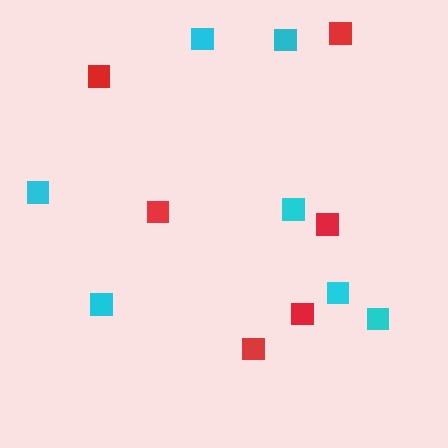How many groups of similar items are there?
There are 2 groups: one group of cyan squares (7) and one group of red squares (6).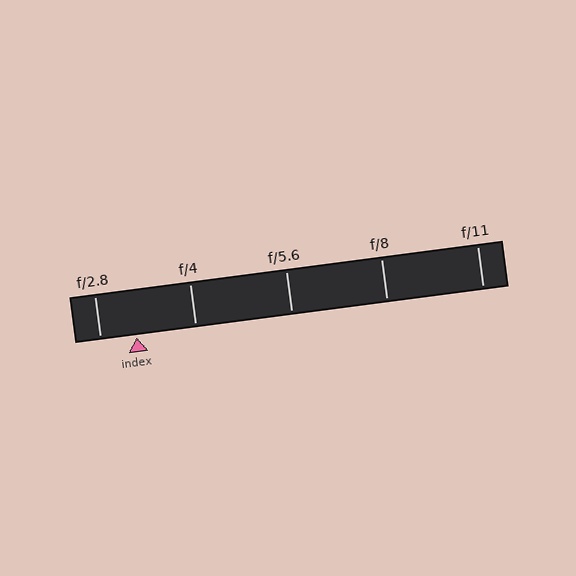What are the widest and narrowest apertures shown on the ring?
The widest aperture shown is f/2.8 and the narrowest is f/11.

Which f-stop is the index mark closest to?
The index mark is closest to f/2.8.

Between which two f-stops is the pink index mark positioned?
The index mark is between f/2.8 and f/4.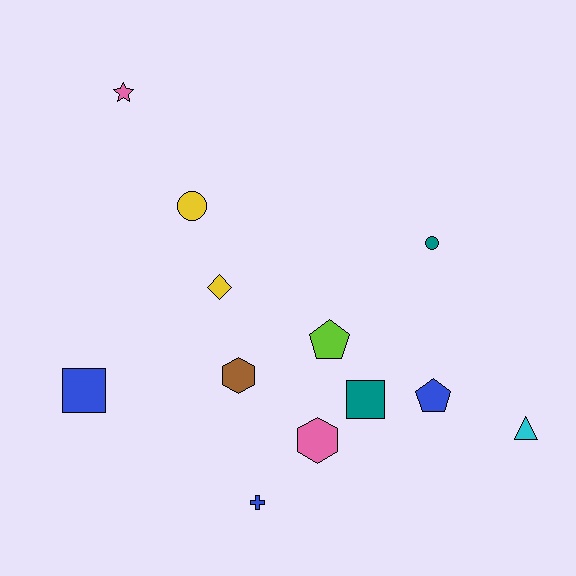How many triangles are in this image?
There is 1 triangle.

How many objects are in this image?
There are 12 objects.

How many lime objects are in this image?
There is 1 lime object.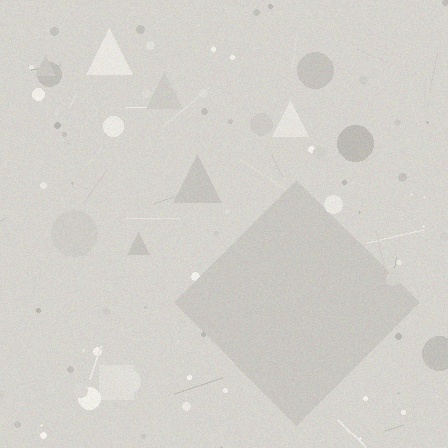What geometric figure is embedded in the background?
A diamond is embedded in the background.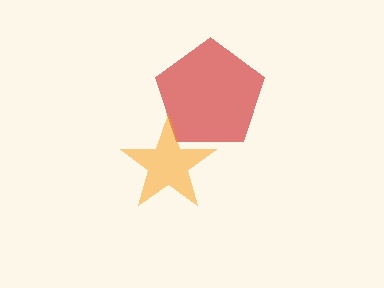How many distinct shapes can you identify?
There are 2 distinct shapes: a red pentagon, an orange star.